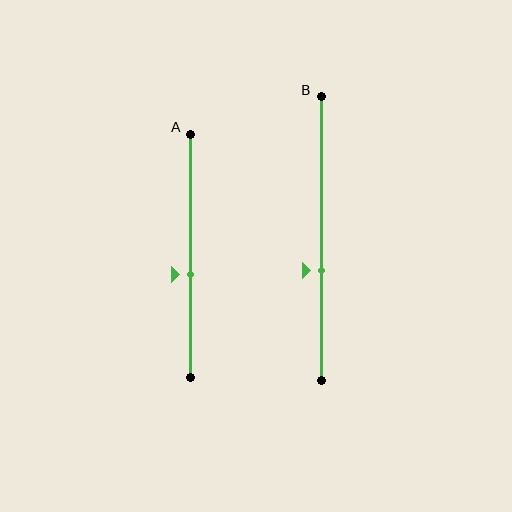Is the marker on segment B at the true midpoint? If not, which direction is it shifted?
No, the marker on segment B is shifted downward by about 11% of the segment length.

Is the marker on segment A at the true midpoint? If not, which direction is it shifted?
No, the marker on segment A is shifted downward by about 7% of the segment length.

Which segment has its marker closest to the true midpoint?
Segment A has its marker closest to the true midpoint.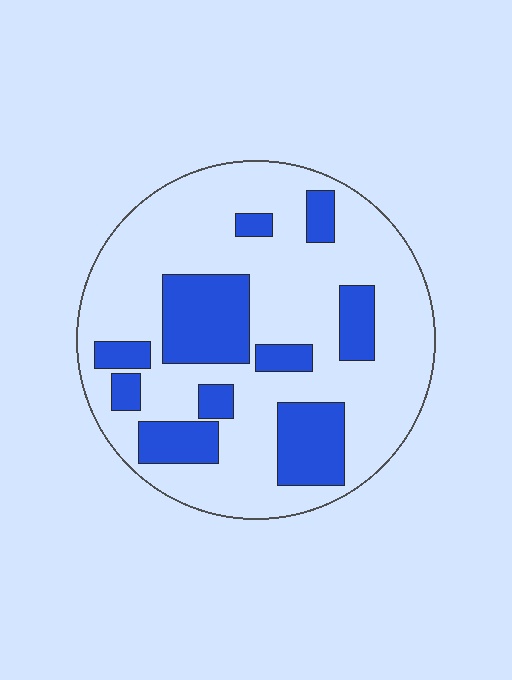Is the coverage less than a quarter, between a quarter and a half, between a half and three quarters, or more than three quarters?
Between a quarter and a half.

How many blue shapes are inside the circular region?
10.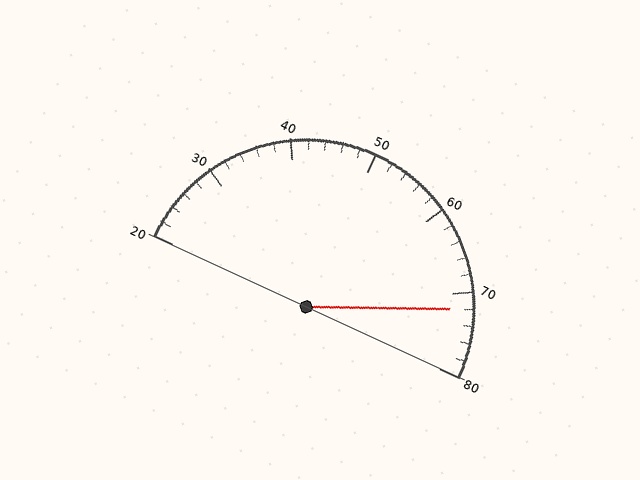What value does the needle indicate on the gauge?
The needle indicates approximately 72.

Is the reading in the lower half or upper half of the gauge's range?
The reading is in the upper half of the range (20 to 80).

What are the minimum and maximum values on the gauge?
The gauge ranges from 20 to 80.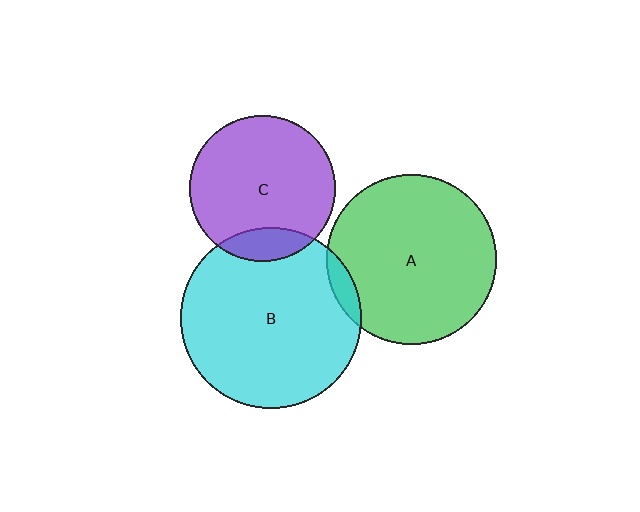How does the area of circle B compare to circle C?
Approximately 1.5 times.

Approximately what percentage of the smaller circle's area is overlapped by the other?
Approximately 5%.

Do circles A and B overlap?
Yes.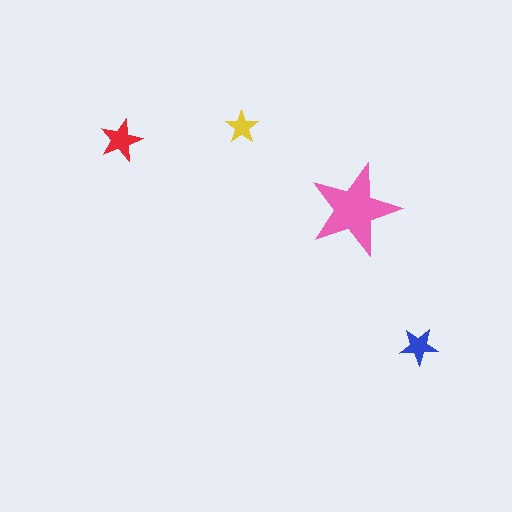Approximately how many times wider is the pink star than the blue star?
About 2.5 times wider.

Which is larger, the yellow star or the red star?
The red one.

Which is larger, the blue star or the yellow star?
The blue one.